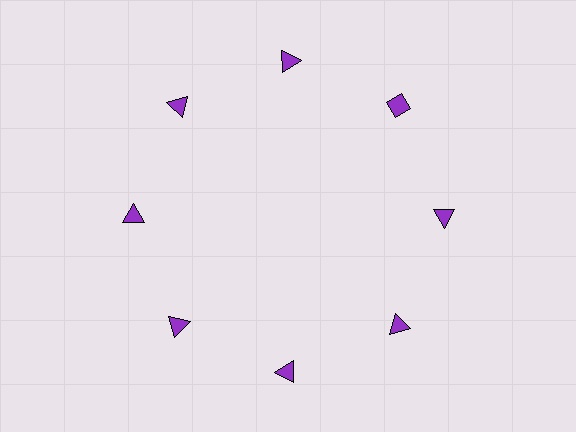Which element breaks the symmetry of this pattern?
The purple diamond at roughly the 2 o'clock position breaks the symmetry. All other shapes are purple triangles.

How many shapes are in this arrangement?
There are 8 shapes arranged in a ring pattern.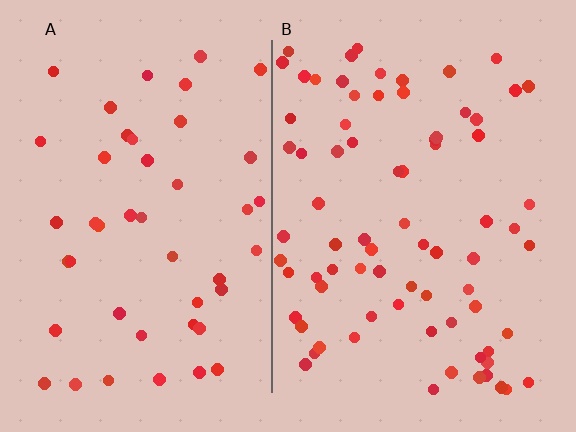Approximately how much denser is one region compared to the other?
Approximately 1.7× — region B over region A.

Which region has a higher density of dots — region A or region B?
B (the right).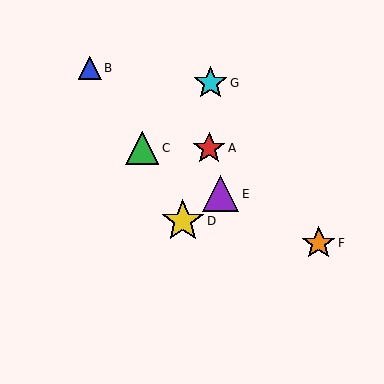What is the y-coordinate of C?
Object C is at y≈148.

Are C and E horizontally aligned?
No, C is at y≈148 and E is at y≈194.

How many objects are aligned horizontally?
2 objects (A, C) are aligned horizontally.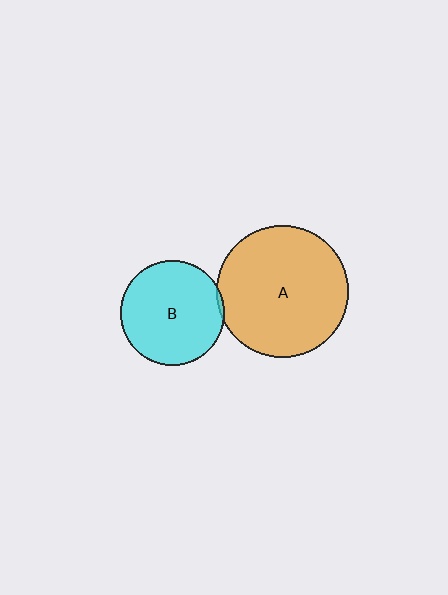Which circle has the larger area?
Circle A (orange).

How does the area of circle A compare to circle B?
Approximately 1.6 times.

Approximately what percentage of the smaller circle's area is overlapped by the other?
Approximately 5%.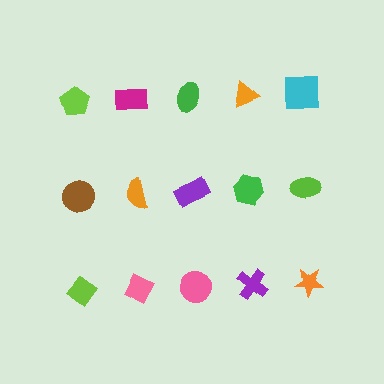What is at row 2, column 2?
An orange semicircle.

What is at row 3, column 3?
A pink circle.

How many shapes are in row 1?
5 shapes.